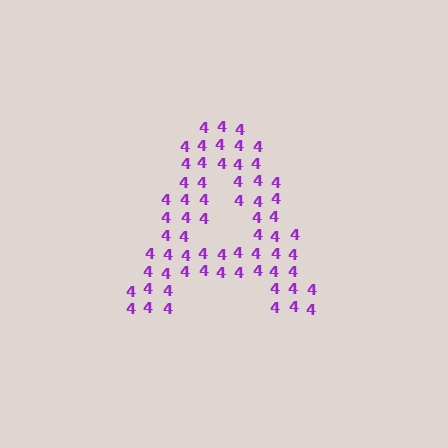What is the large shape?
The large shape is the letter A.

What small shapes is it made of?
It is made of small digit 4's.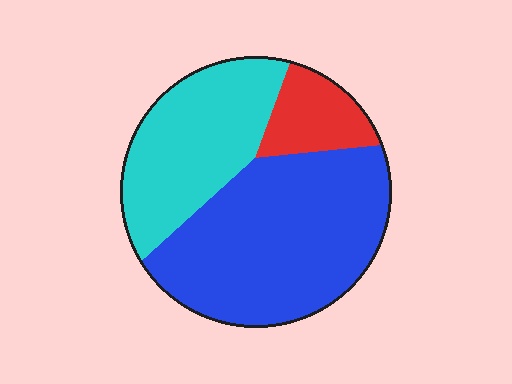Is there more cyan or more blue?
Blue.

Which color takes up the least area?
Red, at roughly 15%.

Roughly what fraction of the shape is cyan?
Cyan takes up about one third (1/3) of the shape.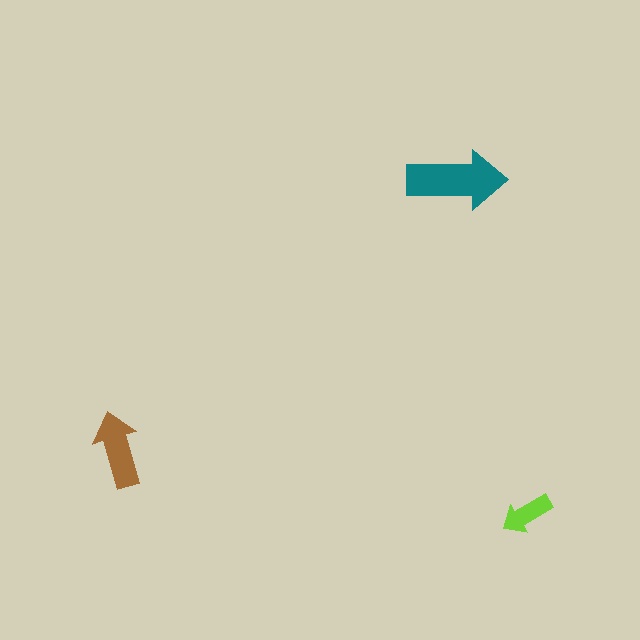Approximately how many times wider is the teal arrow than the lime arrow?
About 2 times wider.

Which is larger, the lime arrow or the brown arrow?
The brown one.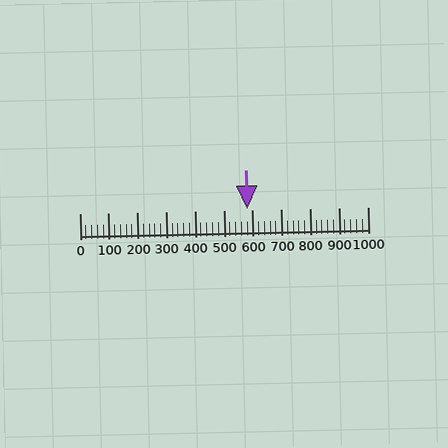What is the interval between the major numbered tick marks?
The major tick marks are spaced 100 units apart.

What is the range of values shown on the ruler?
The ruler shows values from 0 to 1000.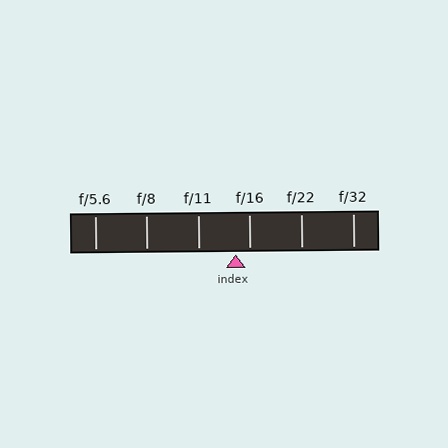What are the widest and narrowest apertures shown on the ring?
The widest aperture shown is f/5.6 and the narrowest is f/32.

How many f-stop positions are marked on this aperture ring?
There are 6 f-stop positions marked.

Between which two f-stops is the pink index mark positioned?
The index mark is between f/11 and f/16.